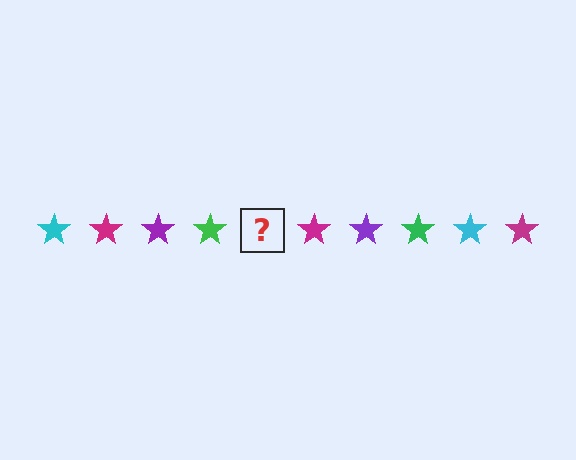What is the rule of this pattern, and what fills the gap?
The rule is that the pattern cycles through cyan, magenta, purple, green stars. The gap should be filled with a cyan star.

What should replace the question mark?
The question mark should be replaced with a cyan star.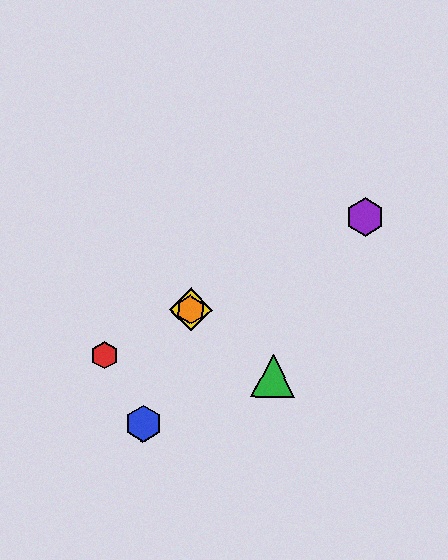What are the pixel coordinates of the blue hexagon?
The blue hexagon is at (143, 423).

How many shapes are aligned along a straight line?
4 shapes (the red hexagon, the yellow diamond, the purple hexagon, the orange hexagon) are aligned along a straight line.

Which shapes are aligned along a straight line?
The red hexagon, the yellow diamond, the purple hexagon, the orange hexagon are aligned along a straight line.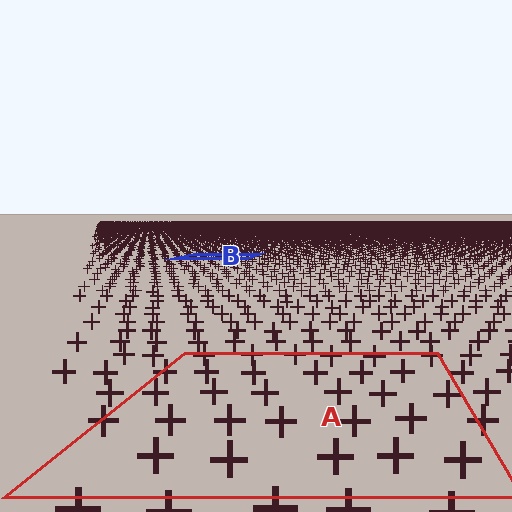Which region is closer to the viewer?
Region A is closer. The texture elements there are larger and more spread out.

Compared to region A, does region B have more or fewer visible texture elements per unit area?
Region B has more texture elements per unit area — they are packed more densely because it is farther away.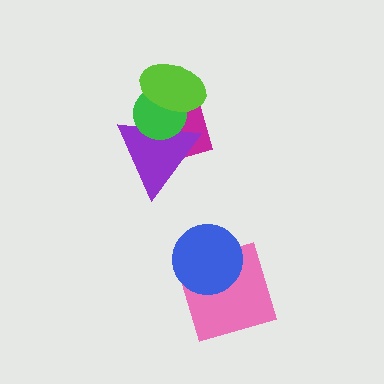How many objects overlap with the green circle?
3 objects overlap with the green circle.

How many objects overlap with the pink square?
1 object overlaps with the pink square.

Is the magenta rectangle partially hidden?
Yes, it is partially covered by another shape.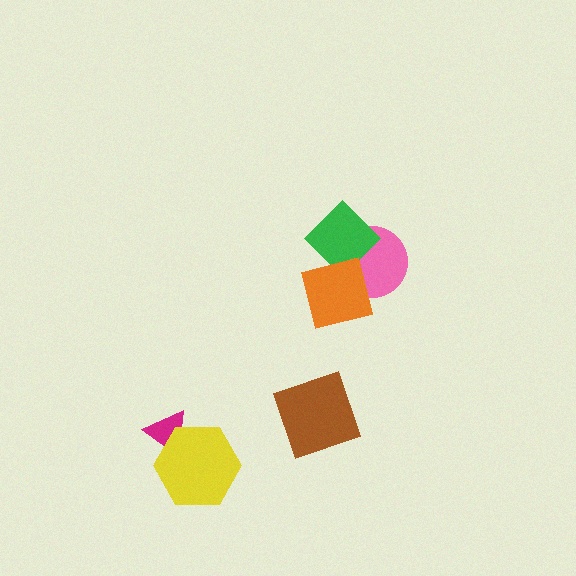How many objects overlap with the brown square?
0 objects overlap with the brown square.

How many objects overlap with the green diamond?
2 objects overlap with the green diamond.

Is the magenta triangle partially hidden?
Yes, it is partially covered by another shape.